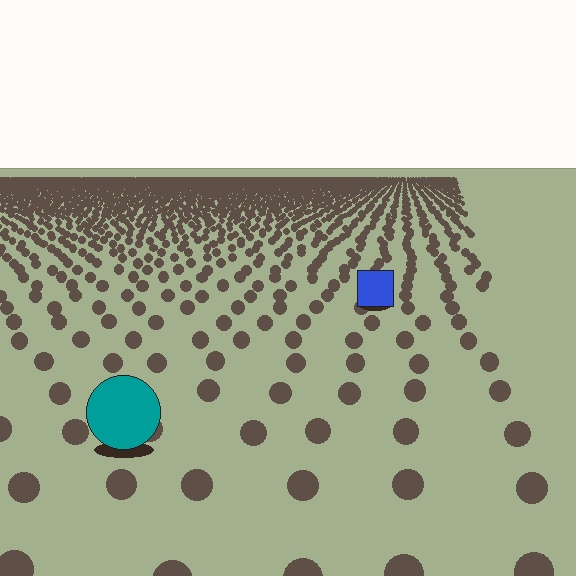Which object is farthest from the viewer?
The blue square is farthest from the viewer. It appears smaller and the ground texture around it is denser.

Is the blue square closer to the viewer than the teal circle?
No. The teal circle is closer — you can tell from the texture gradient: the ground texture is coarser near it.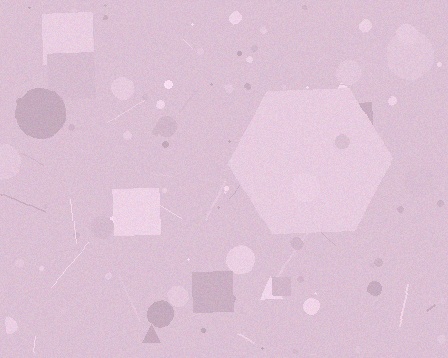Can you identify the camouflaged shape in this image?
The camouflaged shape is a hexagon.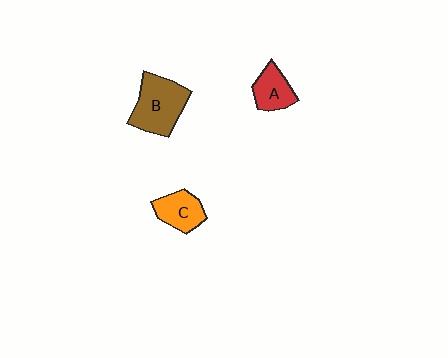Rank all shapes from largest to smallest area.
From largest to smallest: B (brown), C (orange), A (red).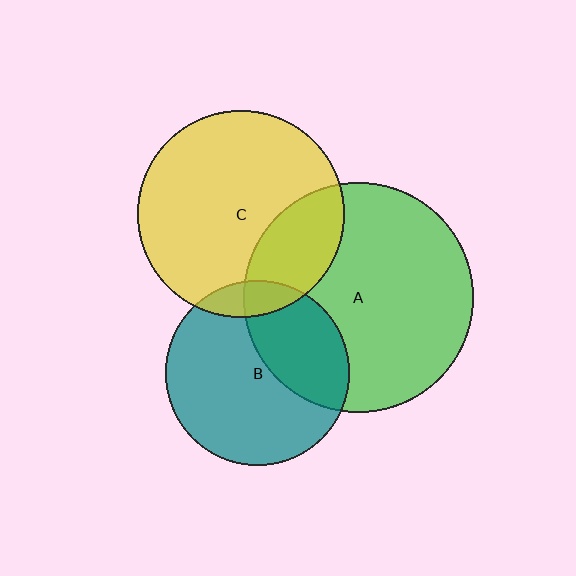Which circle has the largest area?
Circle A (green).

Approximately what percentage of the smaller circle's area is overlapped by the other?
Approximately 10%.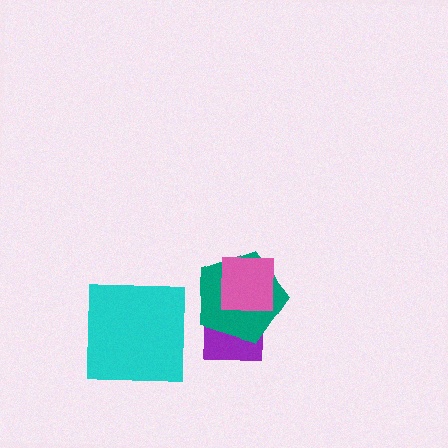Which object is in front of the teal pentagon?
The pink square is in front of the teal pentagon.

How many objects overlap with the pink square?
1 object overlaps with the pink square.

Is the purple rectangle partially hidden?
Yes, it is partially covered by another shape.